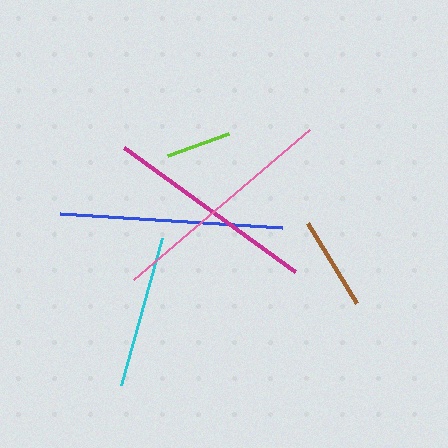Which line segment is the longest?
The pink line is the longest at approximately 231 pixels.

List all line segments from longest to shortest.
From longest to shortest: pink, blue, magenta, cyan, brown, lime.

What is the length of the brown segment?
The brown segment is approximately 95 pixels long.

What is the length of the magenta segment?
The magenta segment is approximately 211 pixels long.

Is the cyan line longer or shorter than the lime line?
The cyan line is longer than the lime line.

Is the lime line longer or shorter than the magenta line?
The magenta line is longer than the lime line.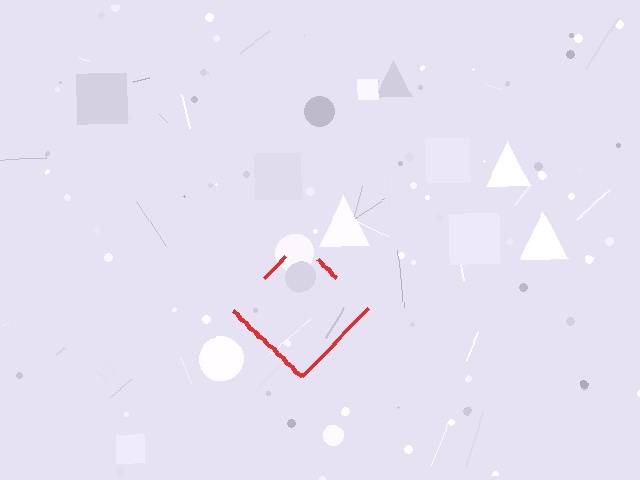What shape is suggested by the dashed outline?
The dashed outline suggests a diamond.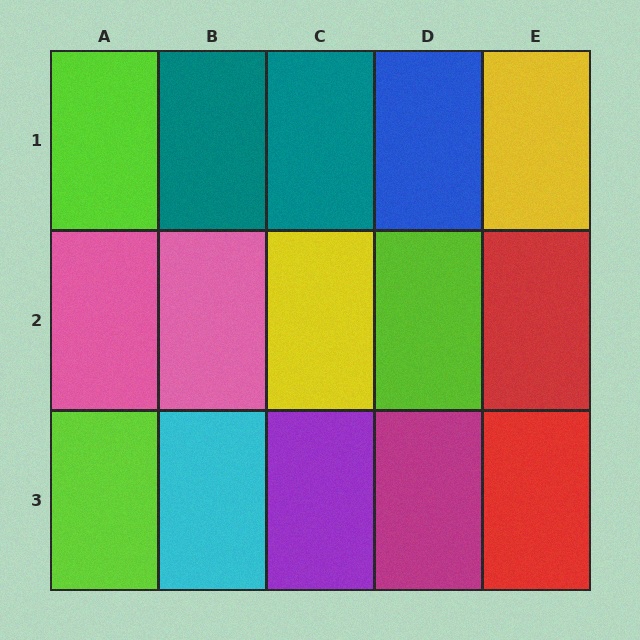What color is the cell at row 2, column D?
Lime.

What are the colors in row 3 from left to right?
Lime, cyan, purple, magenta, red.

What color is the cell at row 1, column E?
Yellow.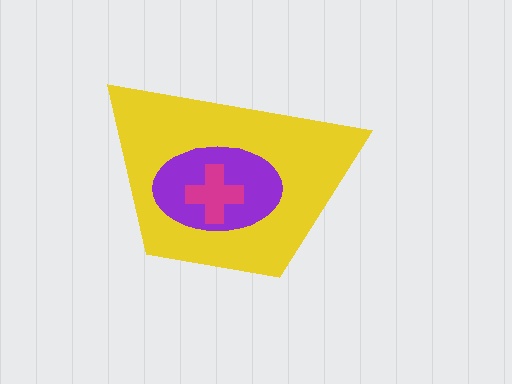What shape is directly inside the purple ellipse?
The magenta cross.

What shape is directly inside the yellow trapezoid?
The purple ellipse.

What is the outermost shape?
The yellow trapezoid.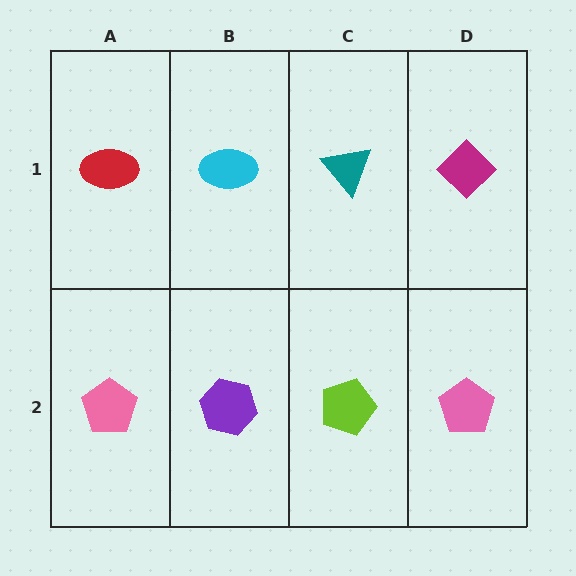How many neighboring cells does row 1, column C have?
3.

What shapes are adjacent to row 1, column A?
A pink pentagon (row 2, column A), a cyan ellipse (row 1, column B).